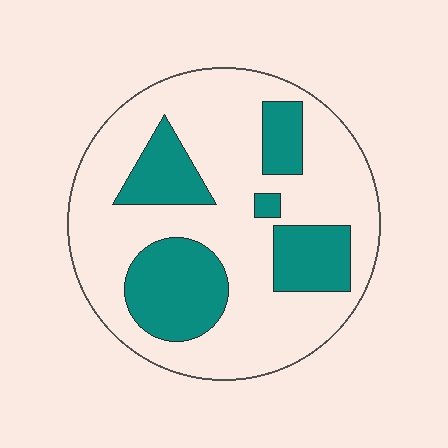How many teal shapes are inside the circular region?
5.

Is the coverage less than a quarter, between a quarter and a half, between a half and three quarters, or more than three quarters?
Between a quarter and a half.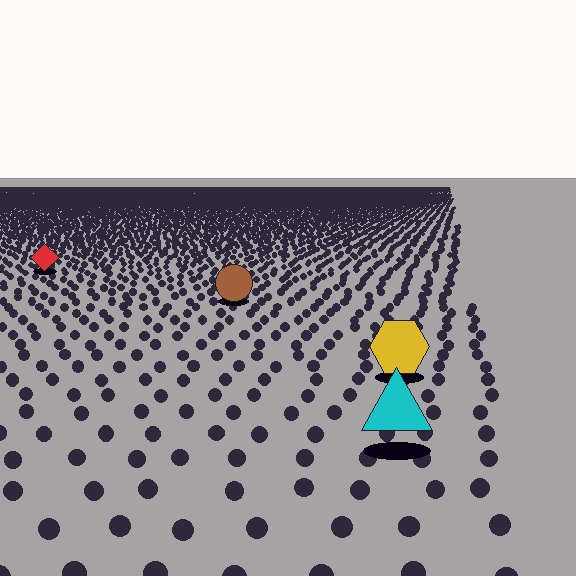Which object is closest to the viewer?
The cyan triangle is closest. The texture marks near it are larger and more spread out.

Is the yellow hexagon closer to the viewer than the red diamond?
Yes. The yellow hexagon is closer — you can tell from the texture gradient: the ground texture is coarser near it.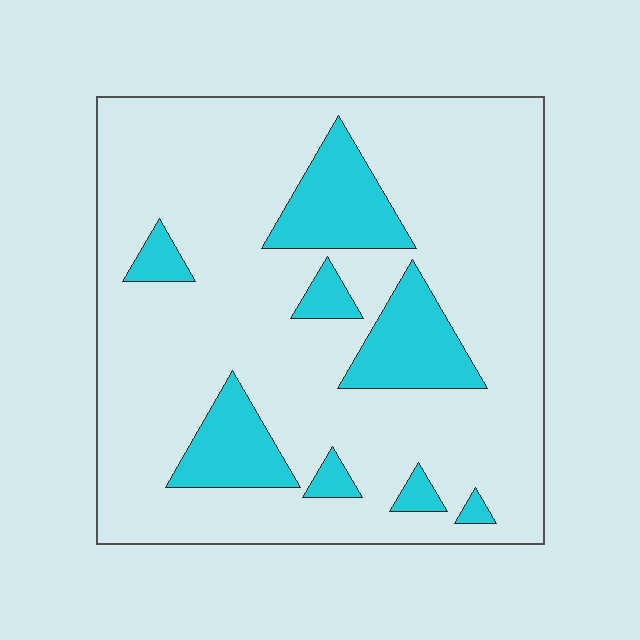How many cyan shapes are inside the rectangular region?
8.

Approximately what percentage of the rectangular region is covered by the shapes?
Approximately 20%.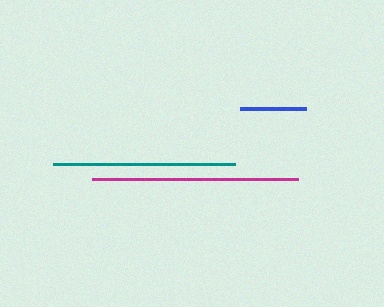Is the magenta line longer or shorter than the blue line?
The magenta line is longer than the blue line.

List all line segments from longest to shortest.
From longest to shortest: magenta, teal, blue.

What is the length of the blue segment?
The blue segment is approximately 66 pixels long.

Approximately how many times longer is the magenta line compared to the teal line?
The magenta line is approximately 1.1 times the length of the teal line.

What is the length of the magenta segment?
The magenta segment is approximately 205 pixels long.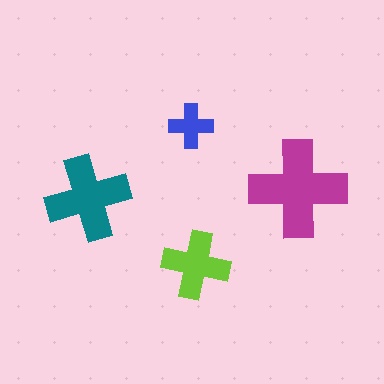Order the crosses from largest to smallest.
the magenta one, the teal one, the lime one, the blue one.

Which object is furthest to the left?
The teal cross is leftmost.